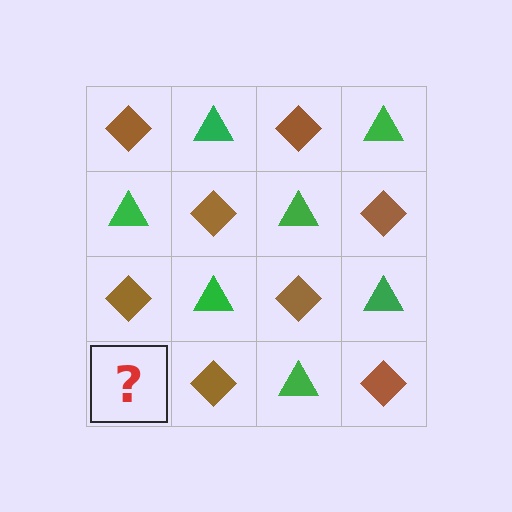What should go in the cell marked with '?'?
The missing cell should contain a green triangle.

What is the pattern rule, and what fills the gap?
The rule is that it alternates brown diamond and green triangle in a checkerboard pattern. The gap should be filled with a green triangle.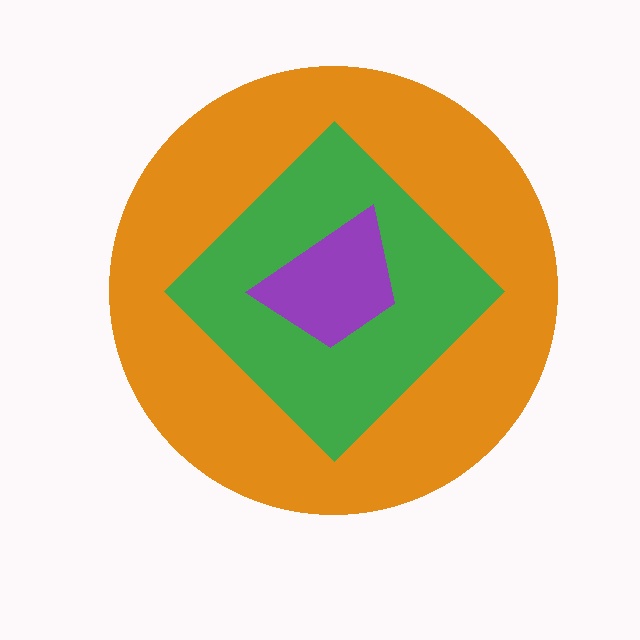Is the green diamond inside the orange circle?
Yes.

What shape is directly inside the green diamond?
The purple trapezoid.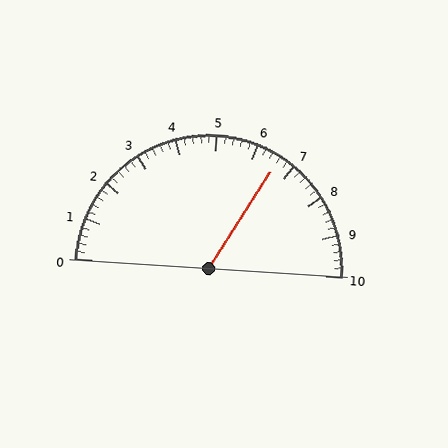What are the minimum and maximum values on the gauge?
The gauge ranges from 0 to 10.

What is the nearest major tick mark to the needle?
The nearest major tick mark is 7.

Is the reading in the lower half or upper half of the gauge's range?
The reading is in the upper half of the range (0 to 10).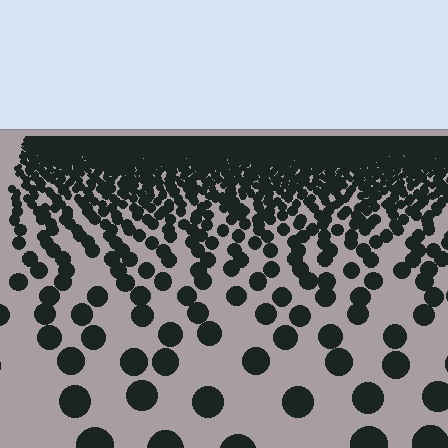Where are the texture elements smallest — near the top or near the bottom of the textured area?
Near the top.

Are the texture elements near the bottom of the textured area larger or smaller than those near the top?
Larger. Near the bottom, elements are closer to the viewer and appear at a bigger on-screen size.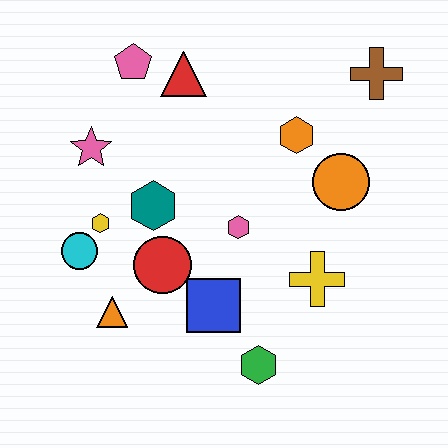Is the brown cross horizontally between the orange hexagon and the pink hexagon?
No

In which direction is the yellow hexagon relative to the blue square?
The yellow hexagon is to the left of the blue square.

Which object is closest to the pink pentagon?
The red triangle is closest to the pink pentagon.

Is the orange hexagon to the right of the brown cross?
No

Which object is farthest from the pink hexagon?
The brown cross is farthest from the pink hexagon.